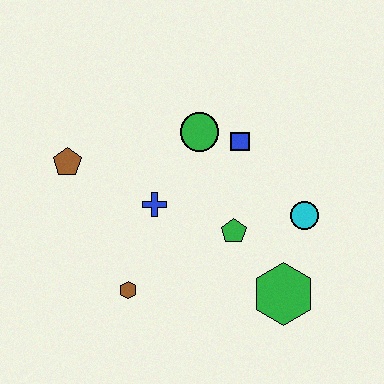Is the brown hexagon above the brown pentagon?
No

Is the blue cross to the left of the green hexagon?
Yes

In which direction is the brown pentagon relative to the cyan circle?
The brown pentagon is to the left of the cyan circle.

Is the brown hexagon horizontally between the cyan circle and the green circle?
No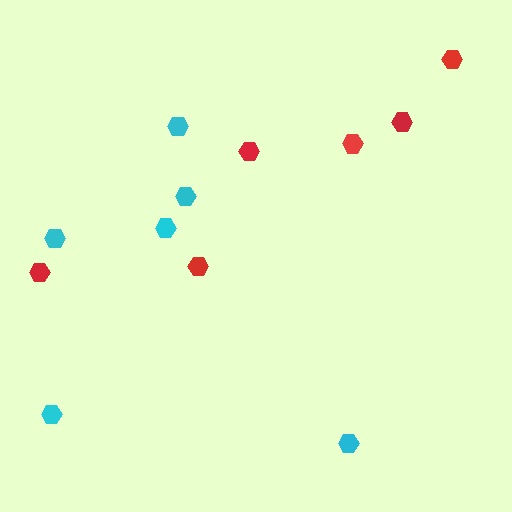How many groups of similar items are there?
There are 2 groups: one group of red hexagons (6) and one group of cyan hexagons (6).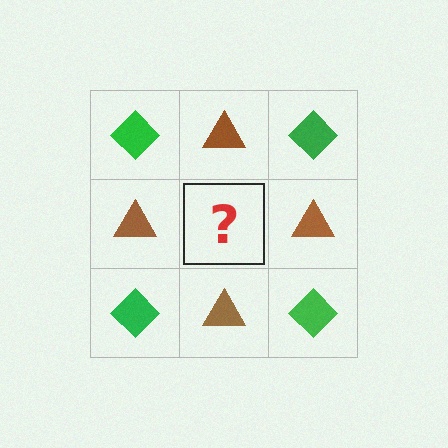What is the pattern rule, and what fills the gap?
The rule is that it alternates green diamond and brown triangle in a checkerboard pattern. The gap should be filled with a green diamond.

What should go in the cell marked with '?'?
The missing cell should contain a green diamond.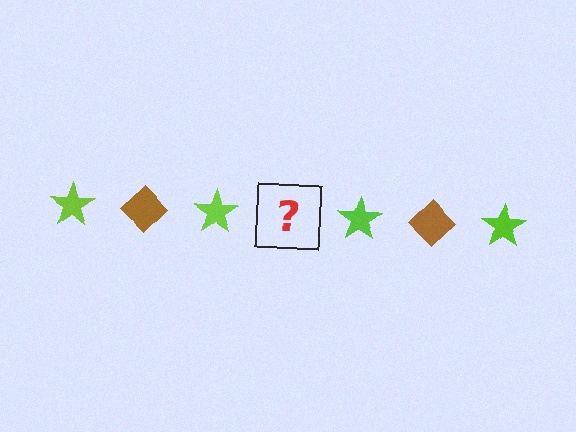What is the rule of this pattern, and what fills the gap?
The rule is that the pattern alternates between lime star and brown diamond. The gap should be filled with a brown diamond.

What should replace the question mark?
The question mark should be replaced with a brown diamond.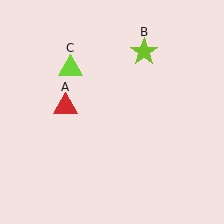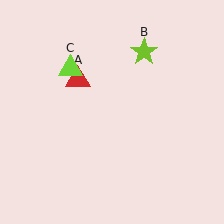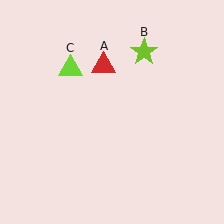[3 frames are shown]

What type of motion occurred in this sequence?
The red triangle (object A) rotated clockwise around the center of the scene.